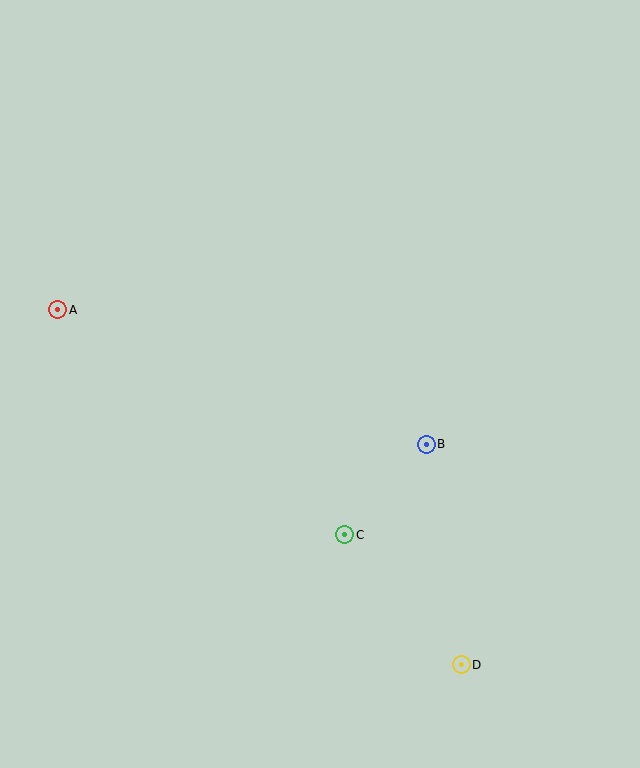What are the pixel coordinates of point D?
Point D is at (461, 665).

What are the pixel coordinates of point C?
Point C is at (345, 535).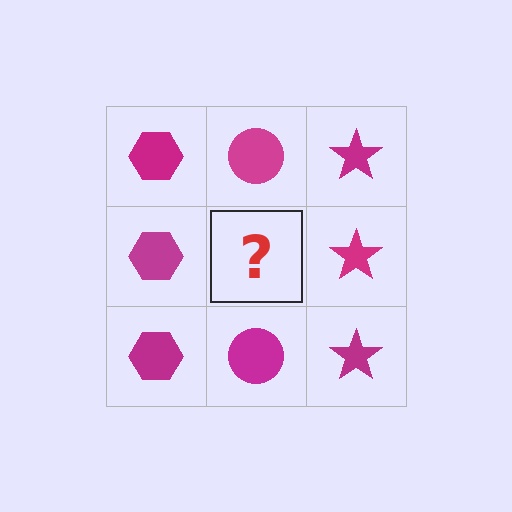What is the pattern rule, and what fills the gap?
The rule is that each column has a consistent shape. The gap should be filled with a magenta circle.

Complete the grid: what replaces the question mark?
The question mark should be replaced with a magenta circle.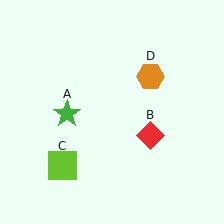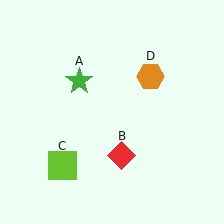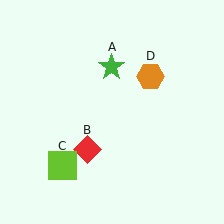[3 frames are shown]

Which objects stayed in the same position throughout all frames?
Lime square (object C) and orange hexagon (object D) remained stationary.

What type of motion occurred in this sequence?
The green star (object A), red diamond (object B) rotated clockwise around the center of the scene.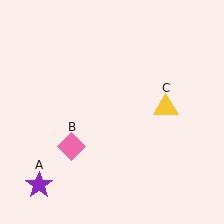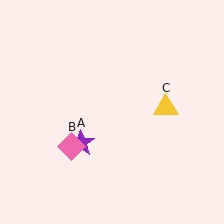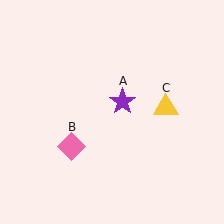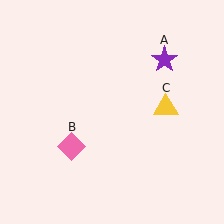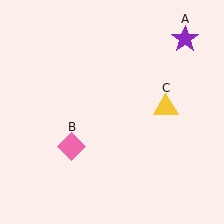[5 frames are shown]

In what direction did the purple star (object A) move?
The purple star (object A) moved up and to the right.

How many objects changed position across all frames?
1 object changed position: purple star (object A).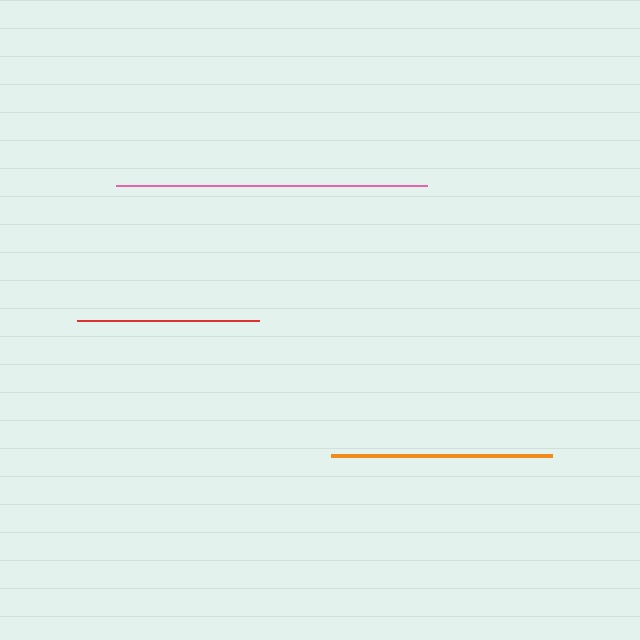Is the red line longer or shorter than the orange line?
The orange line is longer than the red line.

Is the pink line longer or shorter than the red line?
The pink line is longer than the red line.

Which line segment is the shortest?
The red line is the shortest at approximately 183 pixels.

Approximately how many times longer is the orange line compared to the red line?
The orange line is approximately 1.2 times the length of the red line.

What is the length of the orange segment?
The orange segment is approximately 220 pixels long.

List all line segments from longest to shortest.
From longest to shortest: pink, orange, red.